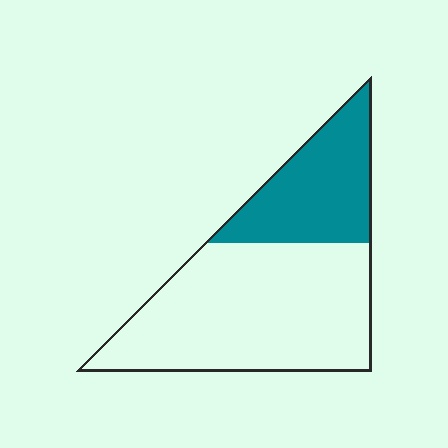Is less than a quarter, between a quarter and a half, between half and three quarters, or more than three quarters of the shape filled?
Between a quarter and a half.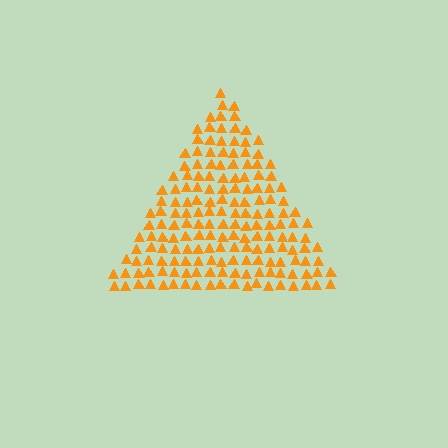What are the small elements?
The small elements are triangles.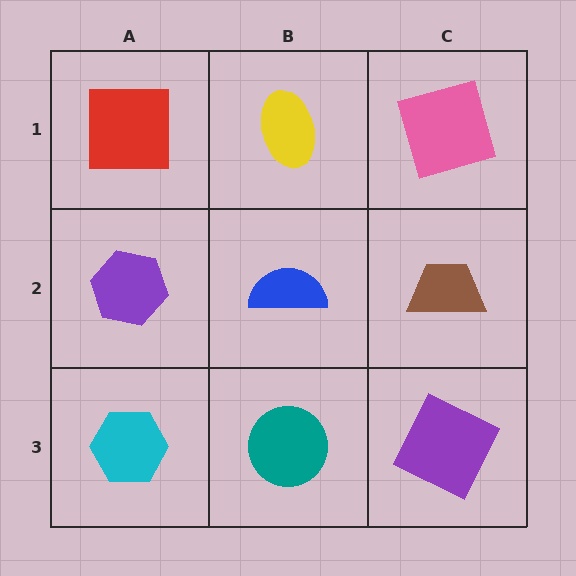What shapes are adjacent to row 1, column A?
A purple hexagon (row 2, column A), a yellow ellipse (row 1, column B).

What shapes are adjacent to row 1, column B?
A blue semicircle (row 2, column B), a red square (row 1, column A), a pink square (row 1, column C).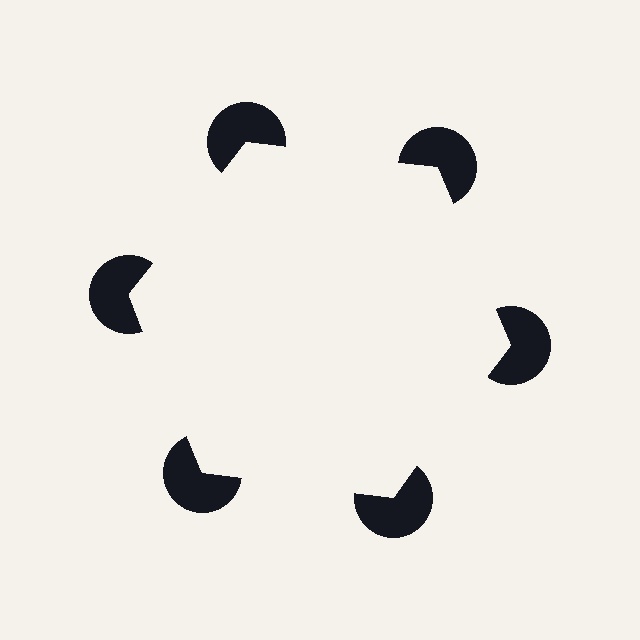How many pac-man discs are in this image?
There are 6 — one at each vertex of the illusory hexagon.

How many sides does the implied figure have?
6 sides.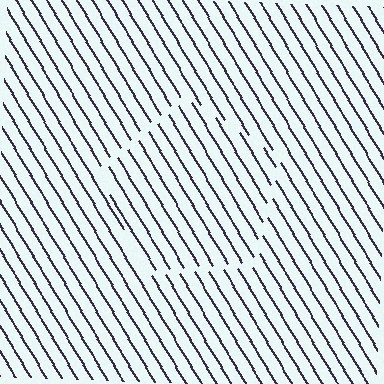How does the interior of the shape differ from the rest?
The interior of the shape contains the same grating, shifted by half a period — the contour is defined by the phase discontinuity where line-ends from the inner and outer gratings abut.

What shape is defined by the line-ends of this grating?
An illusory pentagon. The interior of the shape contains the same grating, shifted by half a period — the contour is defined by the phase discontinuity where line-ends from the inner and outer gratings abut.